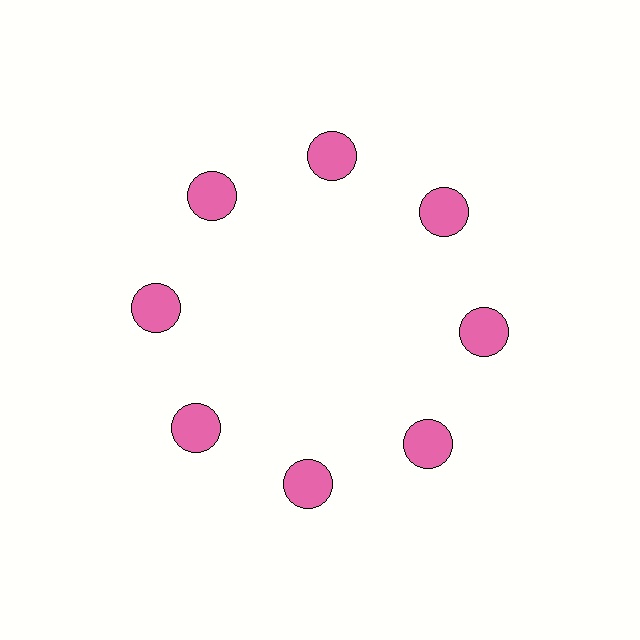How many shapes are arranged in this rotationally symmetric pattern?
There are 8 shapes, arranged in 8 groups of 1.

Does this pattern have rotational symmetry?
Yes, this pattern has 8-fold rotational symmetry. It looks the same after rotating 45 degrees around the center.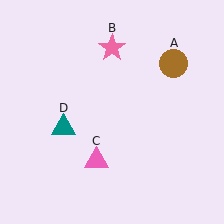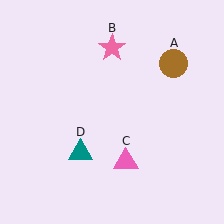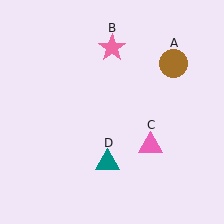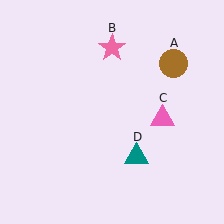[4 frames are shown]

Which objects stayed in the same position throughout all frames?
Brown circle (object A) and pink star (object B) remained stationary.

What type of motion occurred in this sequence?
The pink triangle (object C), teal triangle (object D) rotated counterclockwise around the center of the scene.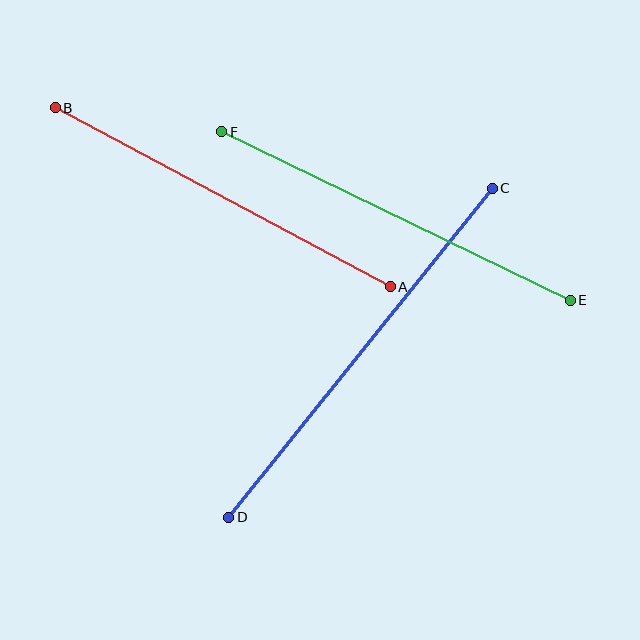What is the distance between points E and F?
The distance is approximately 387 pixels.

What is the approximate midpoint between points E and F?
The midpoint is at approximately (396, 216) pixels.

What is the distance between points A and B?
The distance is approximately 380 pixels.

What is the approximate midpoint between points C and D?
The midpoint is at approximately (360, 353) pixels.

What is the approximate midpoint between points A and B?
The midpoint is at approximately (223, 197) pixels.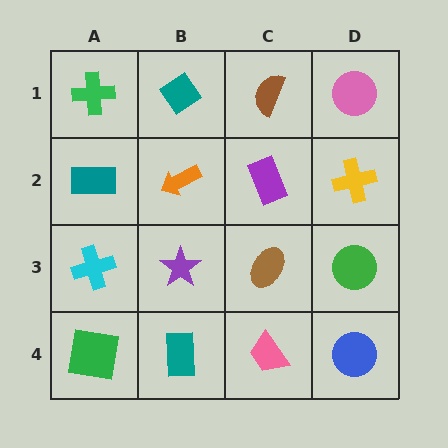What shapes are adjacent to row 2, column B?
A teal diamond (row 1, column B), a purple star (row 3, column B), a teal rectangle (row 2, column A), a purple rectangle (row 2, column C).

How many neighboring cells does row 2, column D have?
3.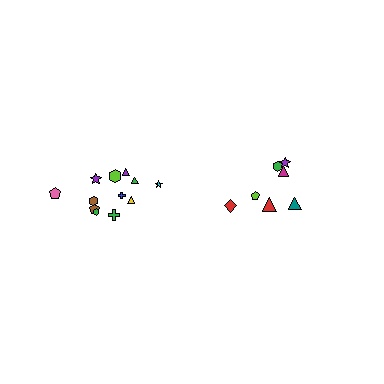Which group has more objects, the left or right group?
The left group.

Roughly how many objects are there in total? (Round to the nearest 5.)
Roughly 20 objects in total.